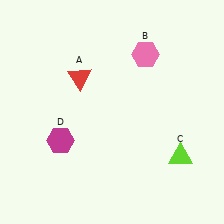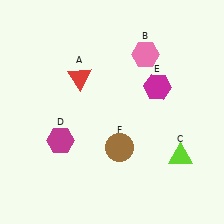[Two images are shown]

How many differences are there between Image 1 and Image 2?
There are 2 differences between the two images.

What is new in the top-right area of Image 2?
A magenta hexagon (E) was added in the top-right area of Image 2.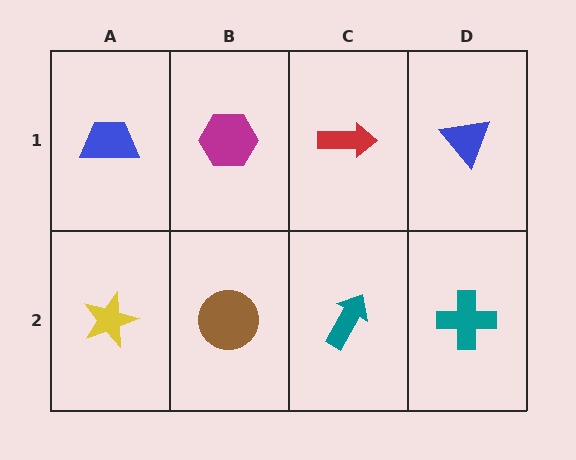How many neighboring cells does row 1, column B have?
3.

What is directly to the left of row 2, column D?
A teal arrow.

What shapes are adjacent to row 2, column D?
A blue triangle (row 1, column D), a teal arrow (row 2, column C).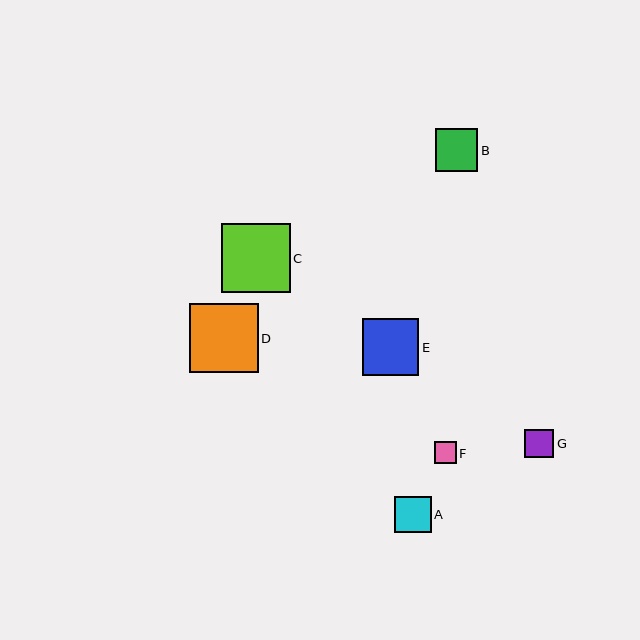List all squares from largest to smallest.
From largest to smallest: C, D, E, B, A, G, F.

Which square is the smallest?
Square F is the smallest with a size of approximately 22 pixels.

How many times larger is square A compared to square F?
Square A is approximately 1.7 times the size of square F.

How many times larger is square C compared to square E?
Square C is approximately 1.2 times the size of square E.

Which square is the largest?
Square C is the largest with a size of approximately 69 pixels.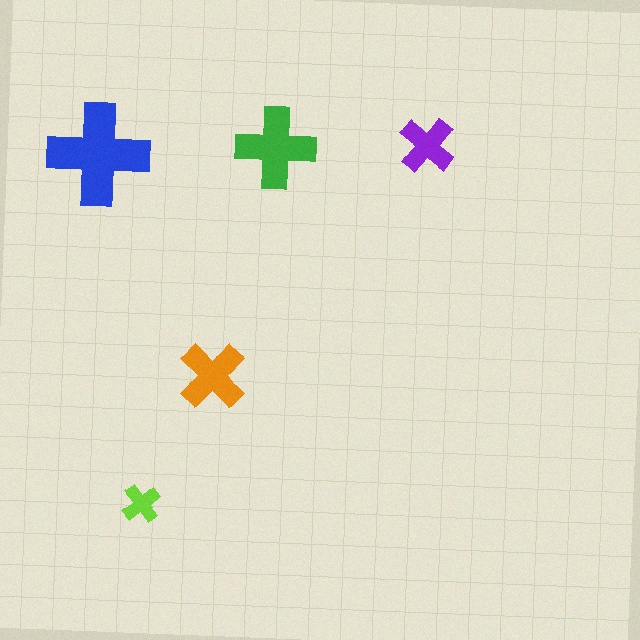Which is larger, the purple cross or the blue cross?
The blue one.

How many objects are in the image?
There are 5 objects in the image.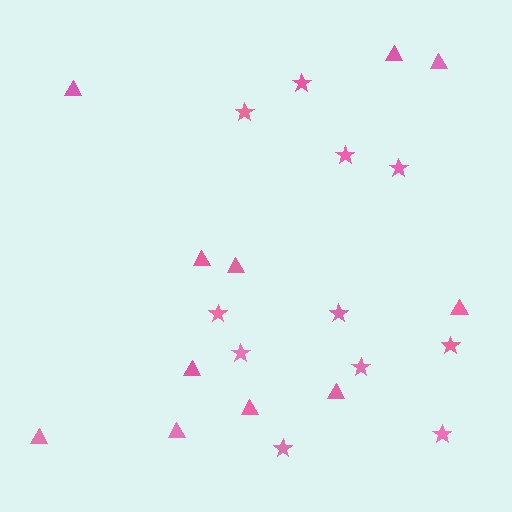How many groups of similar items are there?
There are 2 groups: one group of triangles (11) and one group of stars (11).